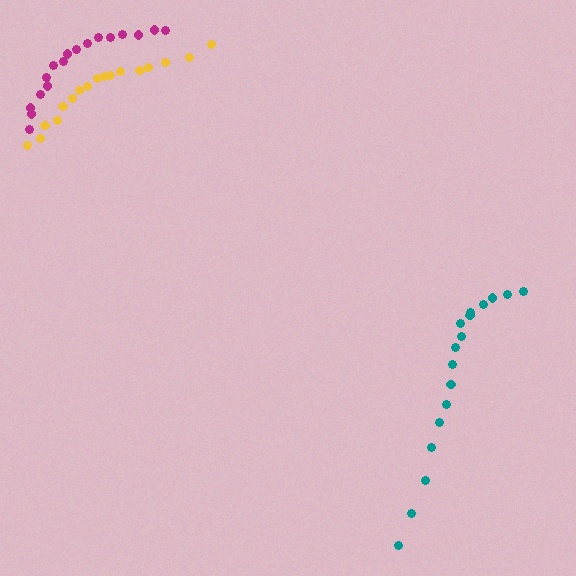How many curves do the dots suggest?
There are 3 distinct paths.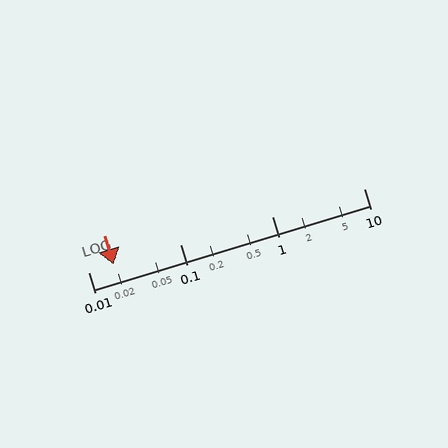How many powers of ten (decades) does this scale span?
The scale spans 3 decades, from 0.01 to 10.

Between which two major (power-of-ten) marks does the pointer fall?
The pointer is between 0.01 and 0.1.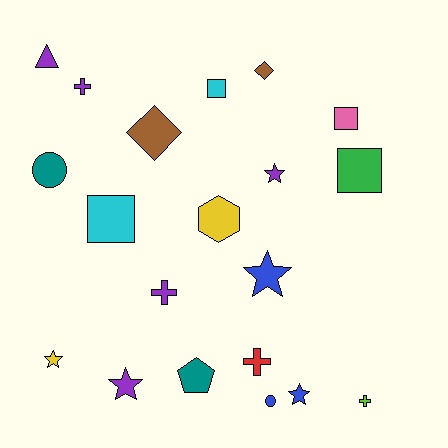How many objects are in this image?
There are 20 objects.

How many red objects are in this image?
There is 1 red object.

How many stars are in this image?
There are 5 stars.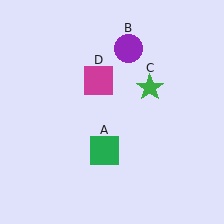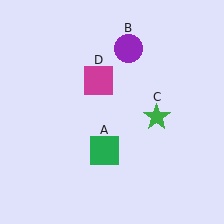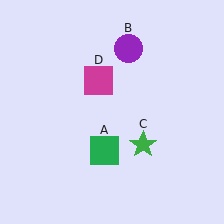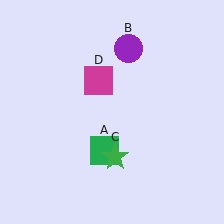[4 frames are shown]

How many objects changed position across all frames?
1 object changed position: green star (object C).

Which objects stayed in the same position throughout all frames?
Green square (object A) and purple circle (object B) and magenta square (object D) remained stationary.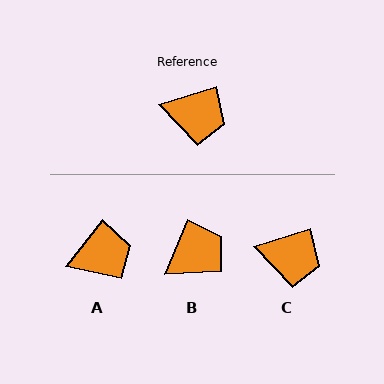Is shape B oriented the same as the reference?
No, it is off by about 50 degrees.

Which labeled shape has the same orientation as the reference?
C.